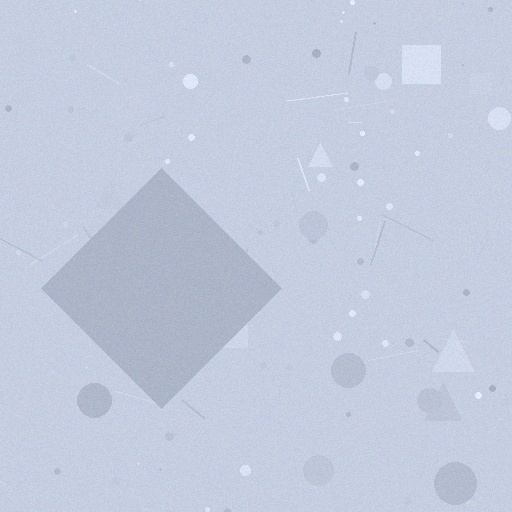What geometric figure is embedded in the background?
A diamond is embedded in the background.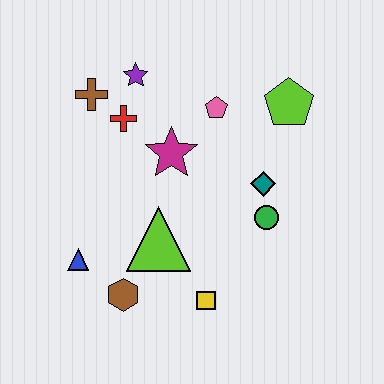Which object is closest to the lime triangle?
The brown hexagon is closest to the lime triangle.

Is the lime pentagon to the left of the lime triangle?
No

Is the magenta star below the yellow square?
No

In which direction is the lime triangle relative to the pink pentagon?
The lime triangle is below the pink pentagon.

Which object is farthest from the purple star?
The yellow square is farthest from the purple star.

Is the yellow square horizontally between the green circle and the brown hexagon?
Yes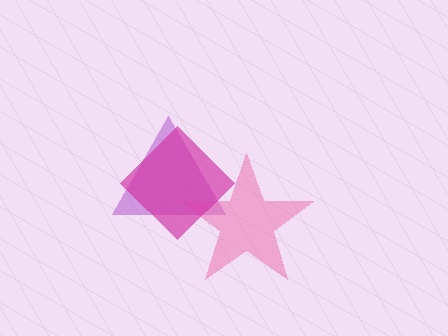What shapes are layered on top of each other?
The layered shapes are: a purple triangle, a pink star, a magenta diamond.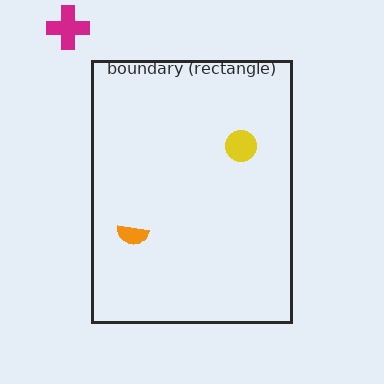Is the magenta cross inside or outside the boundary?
Outside.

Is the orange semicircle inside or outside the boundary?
Inside.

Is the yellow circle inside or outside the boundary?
Inside.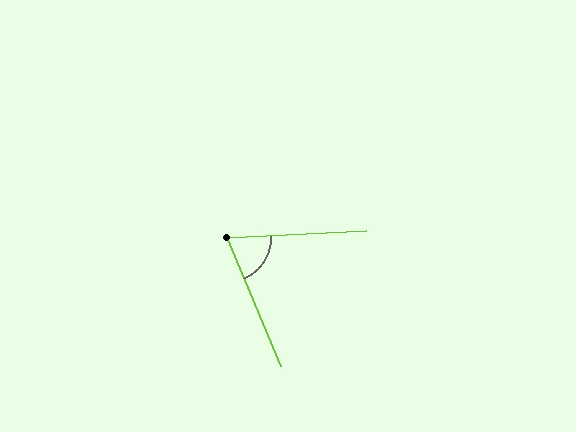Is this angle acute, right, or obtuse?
It is acute.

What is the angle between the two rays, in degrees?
Approximately 70 degrees.